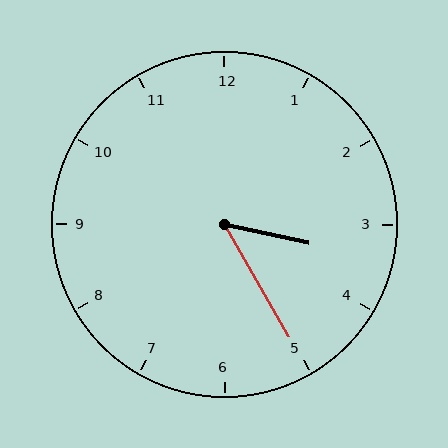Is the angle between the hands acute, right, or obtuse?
It is acute.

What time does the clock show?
3:25.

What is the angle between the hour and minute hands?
Approximately 48 degrees.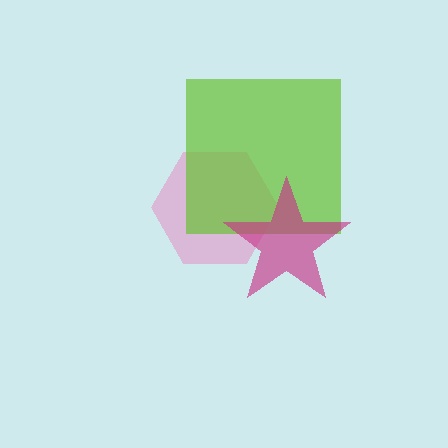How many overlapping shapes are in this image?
There are 3 overlapping shapes in the image.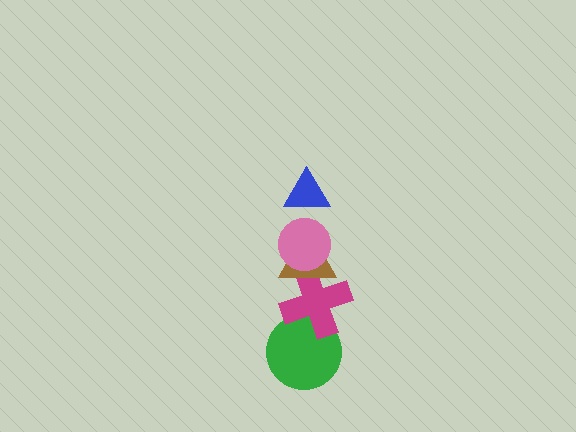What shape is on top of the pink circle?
The blue triangle is on top of the pink circle.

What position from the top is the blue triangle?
The blue triangle is 1st from the top.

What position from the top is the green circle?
The green circle is 5th from the top.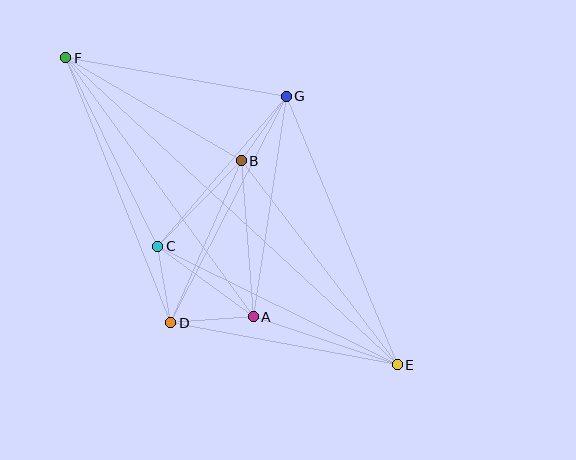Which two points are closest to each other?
Points C and D are closest to each other.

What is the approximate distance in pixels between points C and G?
The distance between C and G is approximately 198 pixels.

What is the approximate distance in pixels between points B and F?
The distance between B and F is approximately 203 pixels.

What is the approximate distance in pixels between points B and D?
The distance between B and D is approximately 177 pixels.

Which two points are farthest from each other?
Points E and F are farthest from each other.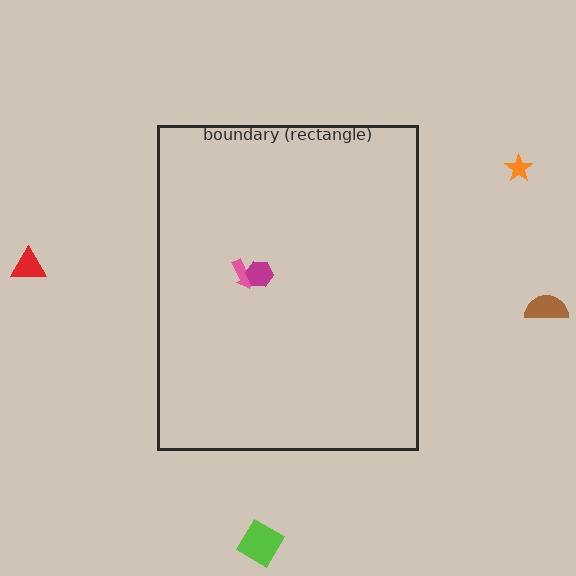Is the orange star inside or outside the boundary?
Outside.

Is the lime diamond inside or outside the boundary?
Outside.